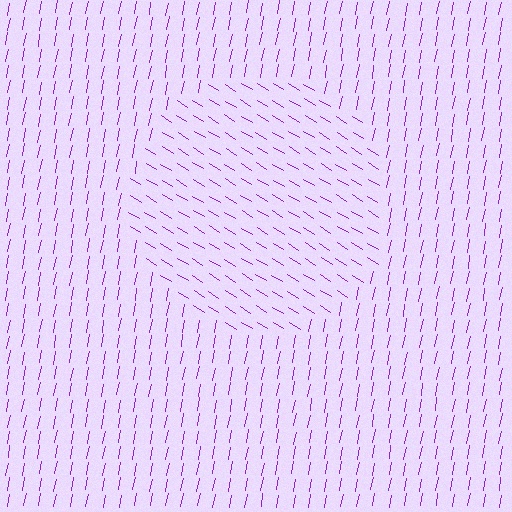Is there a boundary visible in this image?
Yes, there is a texture boundary formed by a change in line orientation.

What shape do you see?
I see a circle.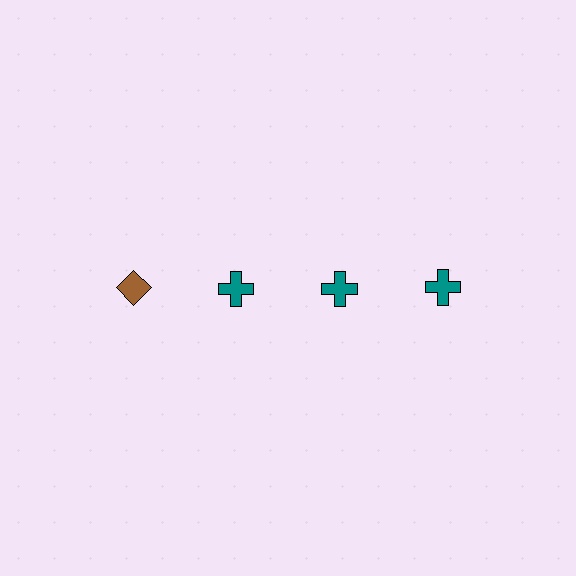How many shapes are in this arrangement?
There are 4 shapes arranged in a grid pattern.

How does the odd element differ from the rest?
It differs in both color (brown instead of teal) and shape (diamond instead of cross).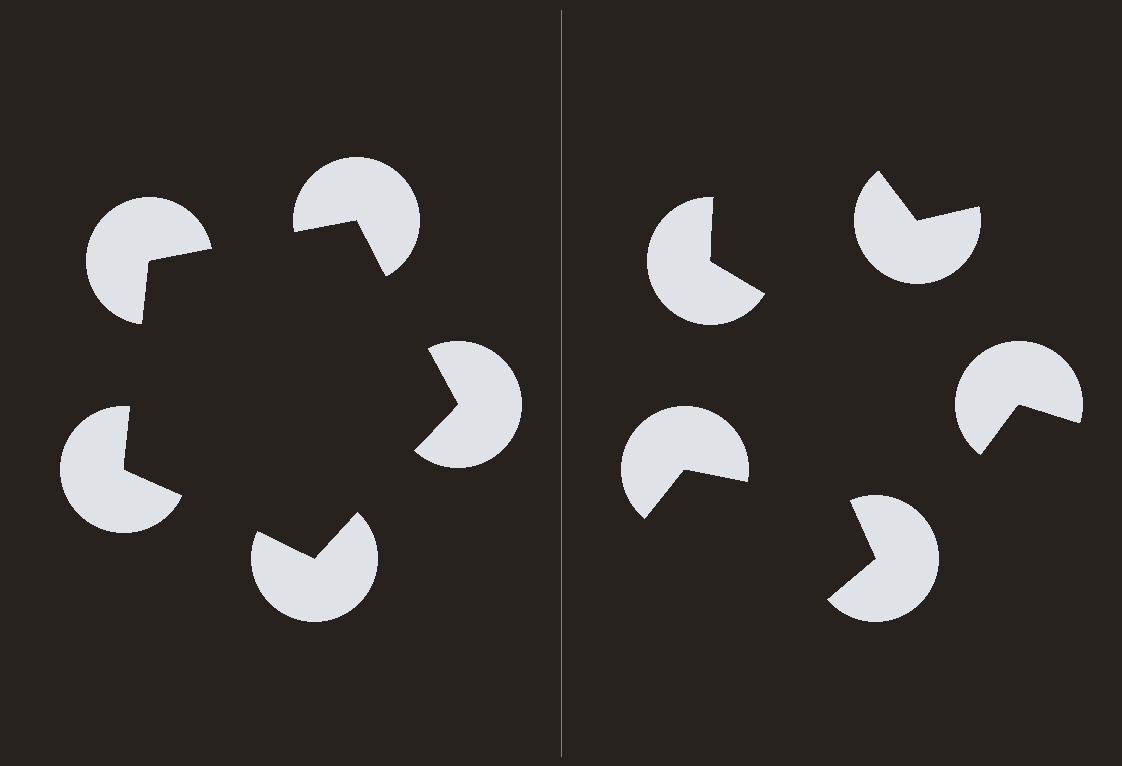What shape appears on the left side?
An illusory pentagon.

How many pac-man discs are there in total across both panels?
10 — 5 on each side.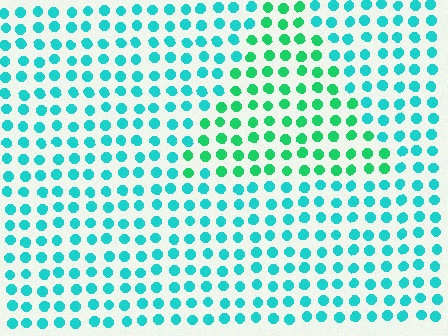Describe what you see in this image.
The image is filled with small cyan elements in a uniform arrangement. A triangle-shaped region is visible where the elements are tinted to a slightly different hue, forming a subtle color boundary.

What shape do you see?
I see a triangle.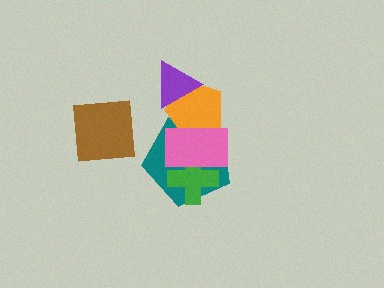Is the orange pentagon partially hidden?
Yes, it is partially covered by another shape.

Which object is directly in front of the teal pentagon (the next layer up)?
The green cross is directly in front of the teal pentagon.